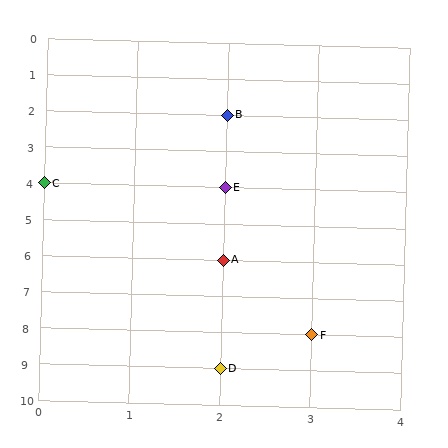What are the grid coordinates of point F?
Point F is at grid coordinates (3, 8).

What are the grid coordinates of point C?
Point C is at grid coordinates (0, 4).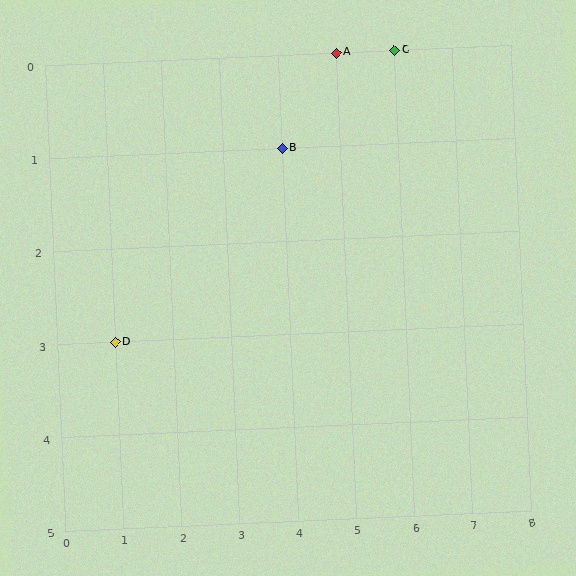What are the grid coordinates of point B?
Point B is at grid coordinates (4, 1).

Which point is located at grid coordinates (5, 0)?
Point A is at (5, 0).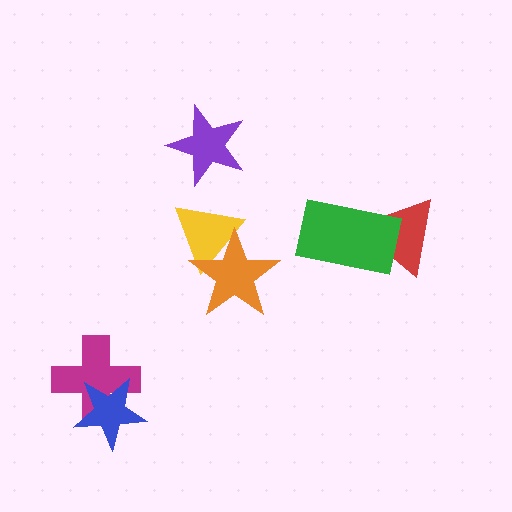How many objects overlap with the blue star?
1 object overlaps with the blue star.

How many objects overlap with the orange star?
1 object overlaps with the orange star.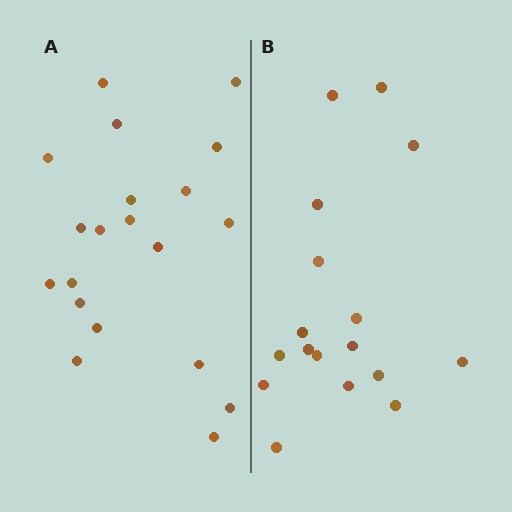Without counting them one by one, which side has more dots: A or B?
Region A (the left region) has more dots.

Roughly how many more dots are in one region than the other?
Region A has just a few more — roughly 2 or 3 more dots than region B.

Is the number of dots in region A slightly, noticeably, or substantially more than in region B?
Region A has only slightly more — the two regions are fairly close. The ratio is roughly 1.2 to 1.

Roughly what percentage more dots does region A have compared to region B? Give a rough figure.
About 20% more.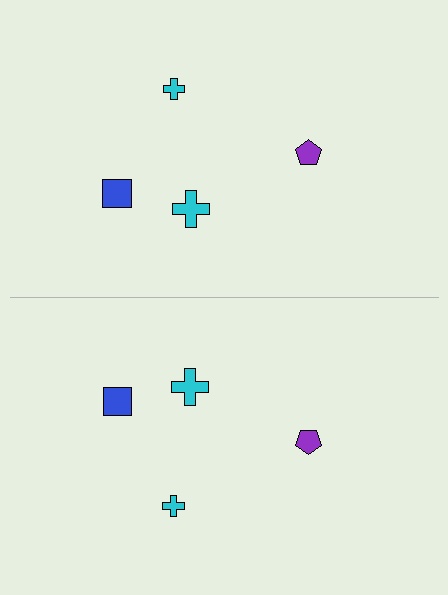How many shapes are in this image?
There are 8 shapes in this image.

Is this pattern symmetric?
Yes, this pattern has bilateral (reflection) symmetry.